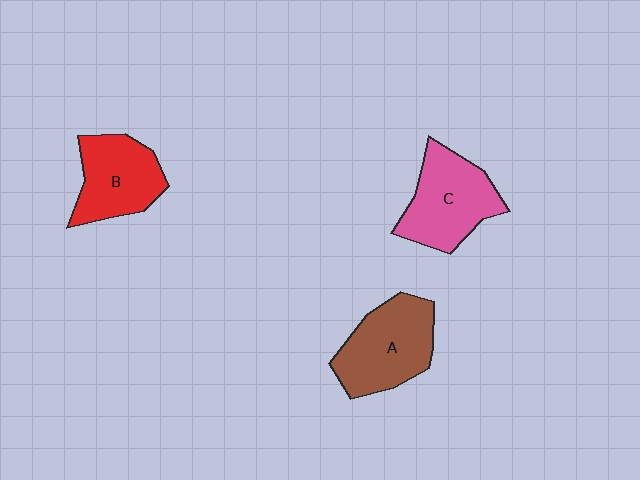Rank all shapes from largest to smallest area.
From largest to smallest: A (brown), C (pink), B (red).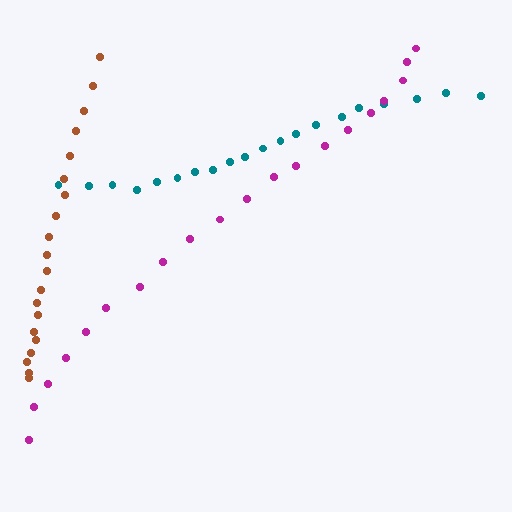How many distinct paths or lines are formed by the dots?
There are 3 distinct paths.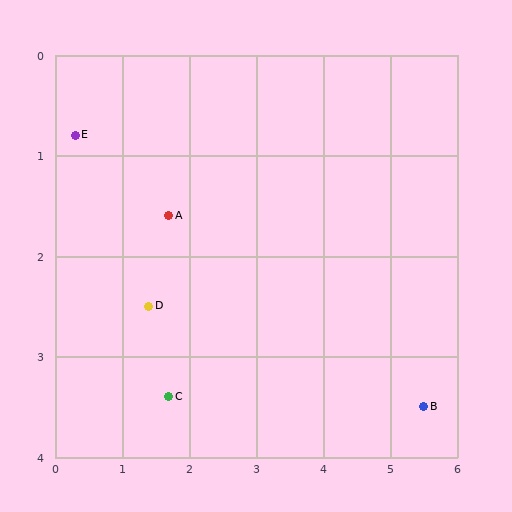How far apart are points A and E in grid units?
Points A and E are about 1.6 grid units apart.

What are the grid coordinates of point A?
Point A is at approximately (1.7, 1.6).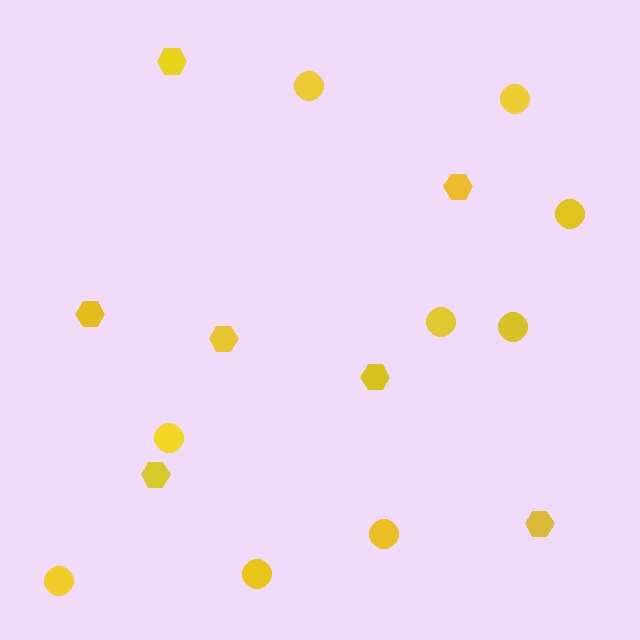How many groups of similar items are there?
There are 2 groups: one group of circles (9) and one group of hexagons (7).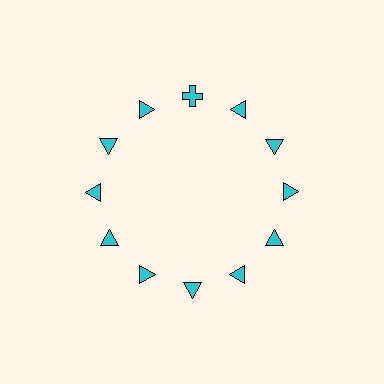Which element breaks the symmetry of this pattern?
The cyan cross at roughly the 12 o'clock position breaks the symmetry. All other shapes are cyan triangles.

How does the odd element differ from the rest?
It has a different shape: cross instead of triangle.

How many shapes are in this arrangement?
There are 12 shapes arranged in a ring pattern.